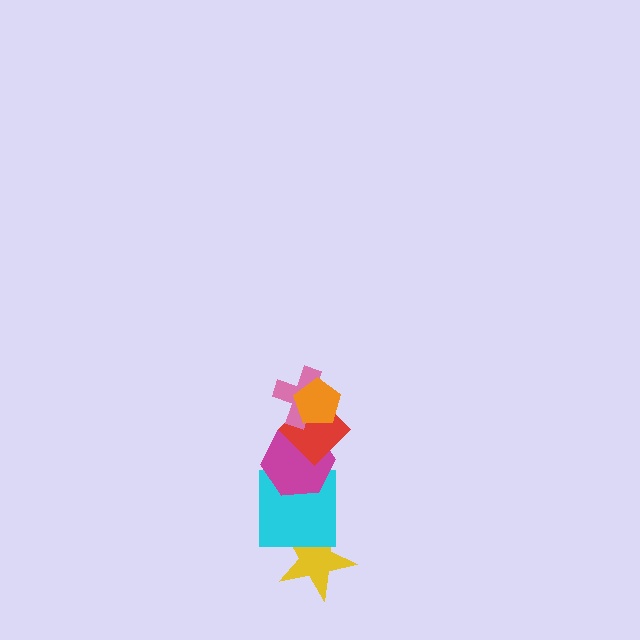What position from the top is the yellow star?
The yellow star is 6th from the top.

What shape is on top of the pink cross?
The orange pentagon is on top of the pink cross.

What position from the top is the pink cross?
The pink cross is 2nd from the top.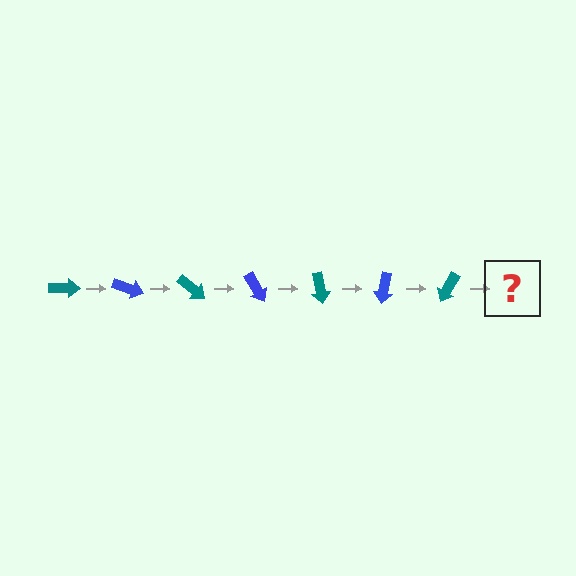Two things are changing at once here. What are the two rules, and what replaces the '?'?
The two rules are that it rotates 20 degrees each step and the color cycles through teal and blue. The '?' should be a blue arrow, rotated 140 degrees from the start.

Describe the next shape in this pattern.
It should be a blue arrow, rotated 140 degrees from the start.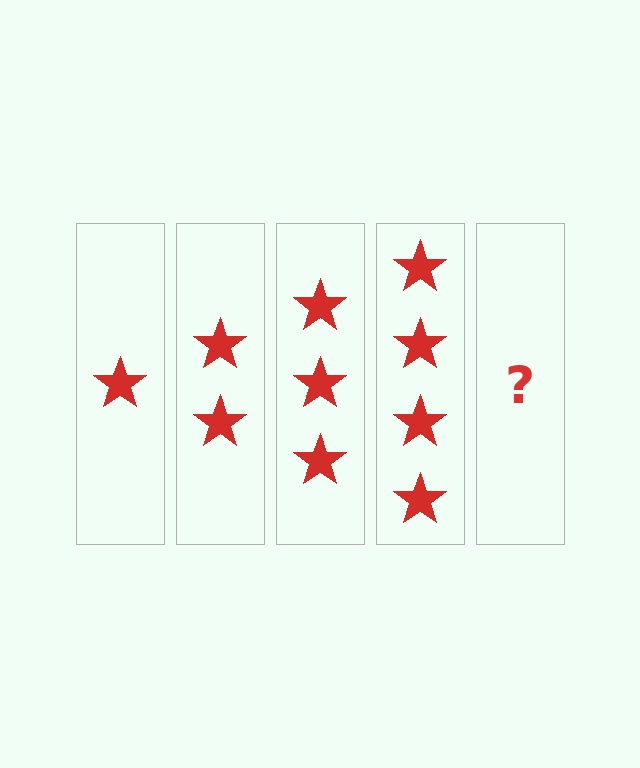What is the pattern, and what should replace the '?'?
The pattern is that each step adds one more star. The '?' should be 5 stars.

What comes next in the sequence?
The next element should be 5 stars.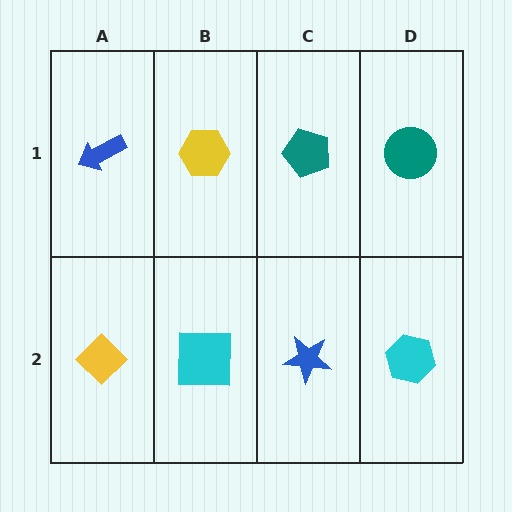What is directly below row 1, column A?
A yellow diamond.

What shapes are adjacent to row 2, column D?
A teal circle (row 1, column D), a blue star (row 2, column C).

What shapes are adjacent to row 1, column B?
A cyan square (row 2, column B), a blue arrow (row 1, column A), a teal pentagon (row 1, column C).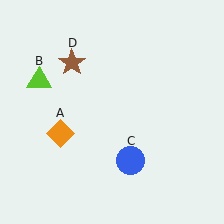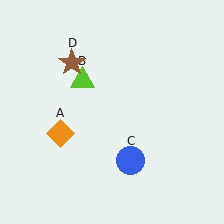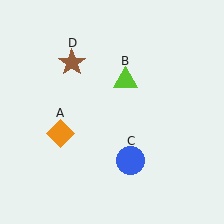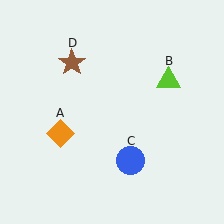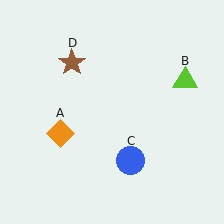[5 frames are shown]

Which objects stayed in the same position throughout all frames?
Orange diamond (object A) and blue circle (object C) and brown star (object D) remained stationary.